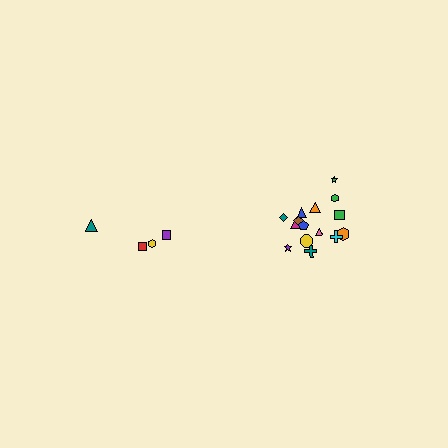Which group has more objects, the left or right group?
The right group.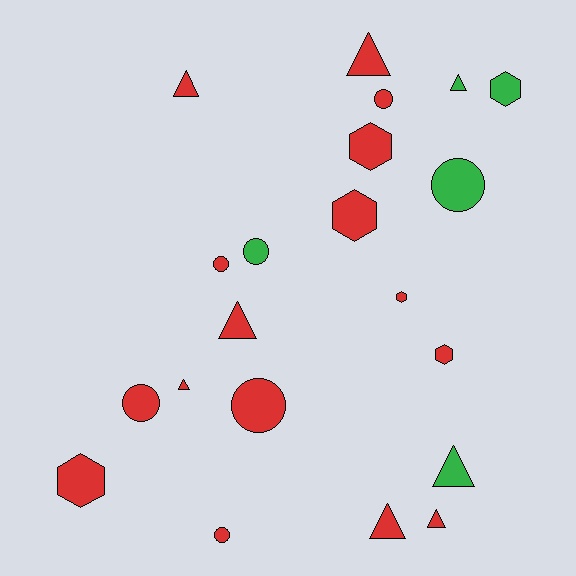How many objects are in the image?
There are 21 objects.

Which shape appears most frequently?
Triangle, with 8 objects.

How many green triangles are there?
There are 2 green triangles.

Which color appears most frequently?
Red, with 16 objects.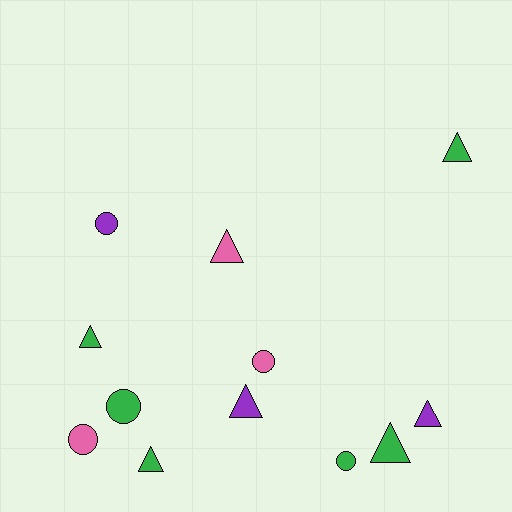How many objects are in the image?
There are 12 objects.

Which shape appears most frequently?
Triangle, with 7 objects.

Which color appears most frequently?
Green, with 6 objects.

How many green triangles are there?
There are 4 green triangles.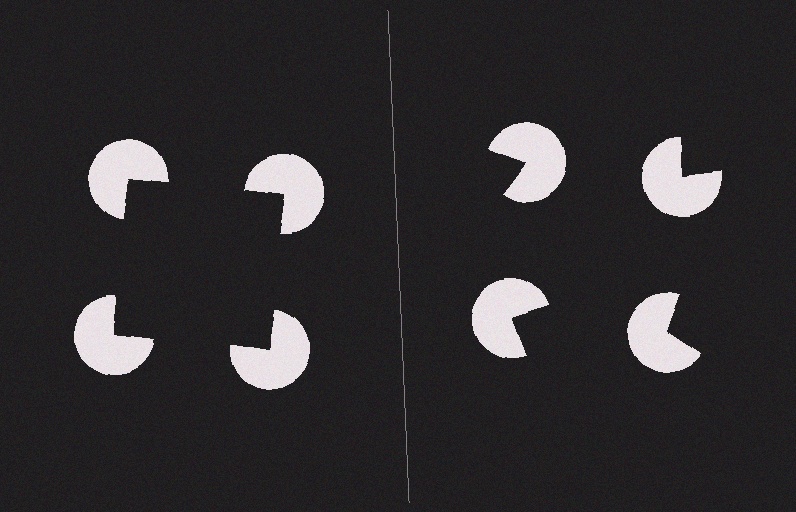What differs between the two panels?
The pac-man discs are positioned identically on both sides; only the wedge orientations differ. On the left they align to a square; on the right they are misaligned.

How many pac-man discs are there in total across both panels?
8 — 4 on each side.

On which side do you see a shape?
An illusory square appears on the left side. On the right side the wedge cuts are rotated, so no coherent shape forms.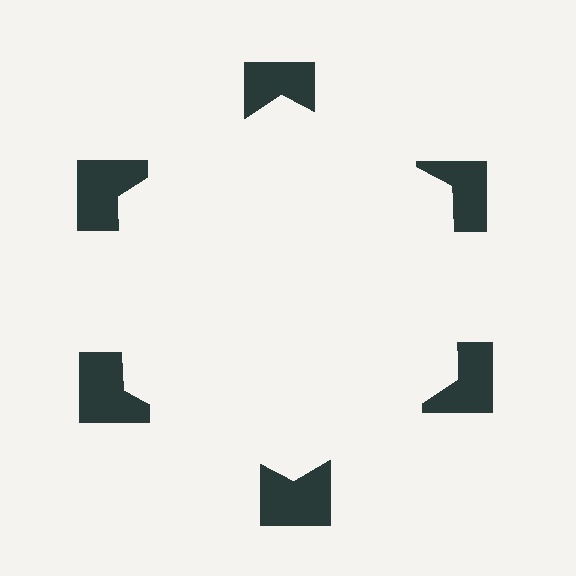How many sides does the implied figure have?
6 sides.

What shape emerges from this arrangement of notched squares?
An illusory hexagon — its edges are inferred from the aligned wedge cuts in the notched squares, not physically drawn.